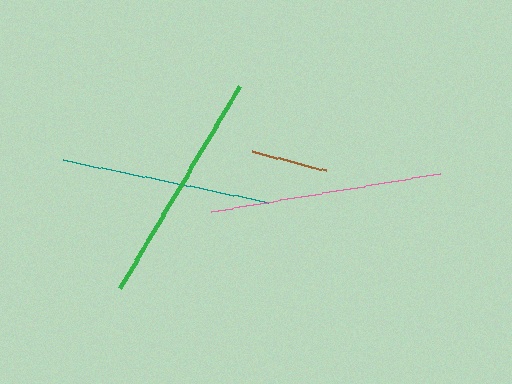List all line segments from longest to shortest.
From longest to shortest: green, pink, teal, brown.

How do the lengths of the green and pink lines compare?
The green and pink lines are approximately the same length.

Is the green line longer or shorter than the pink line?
The green line is longer than the pink line.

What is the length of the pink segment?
The pink segment is approximately 231 pixels long.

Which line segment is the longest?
The green line is the longest at approximately 235 pixels.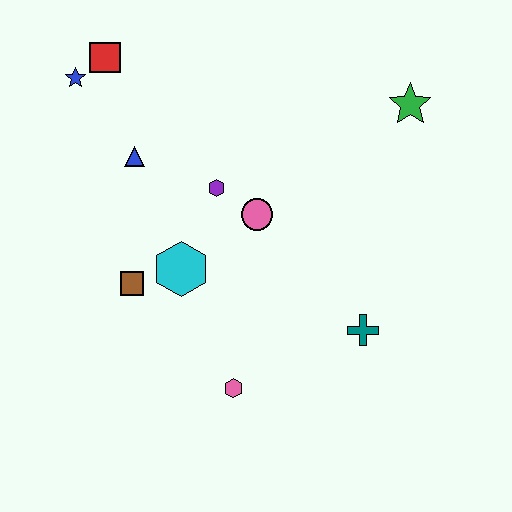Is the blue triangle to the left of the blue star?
No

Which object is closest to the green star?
The pink circle is closest to the green star.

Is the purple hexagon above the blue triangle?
No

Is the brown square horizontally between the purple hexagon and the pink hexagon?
No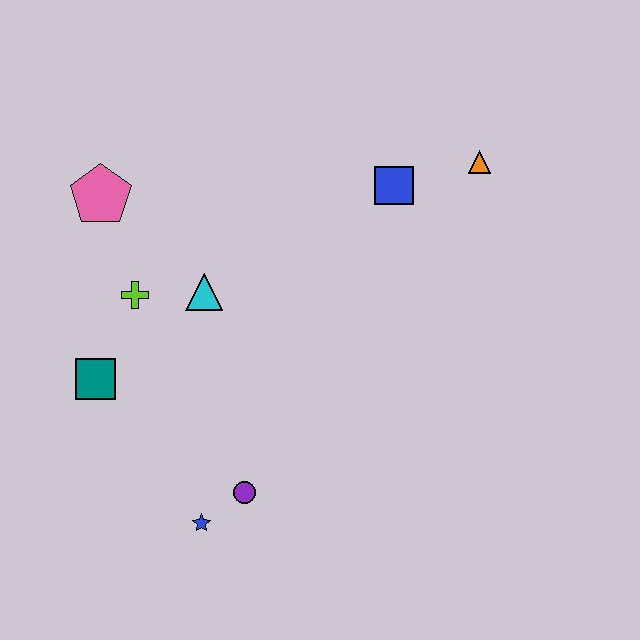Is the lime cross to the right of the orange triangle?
No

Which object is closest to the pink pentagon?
The lime cross is closest to the pink pentagon.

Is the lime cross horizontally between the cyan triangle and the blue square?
No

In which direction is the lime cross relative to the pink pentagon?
The lime cross is below the pink pentagon.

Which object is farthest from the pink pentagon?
The orange triangle is farthest from the pink pentagon.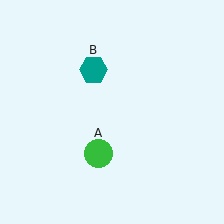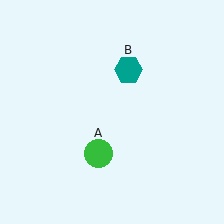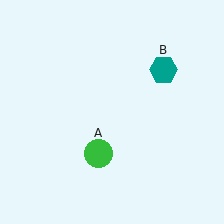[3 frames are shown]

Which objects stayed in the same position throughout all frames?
Green circle (object A) remained stationary.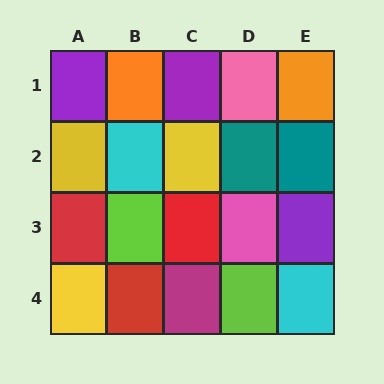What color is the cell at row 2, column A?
Yellow.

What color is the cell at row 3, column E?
Purple.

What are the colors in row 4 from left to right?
Yellow, red, magenta, lime, cyan.